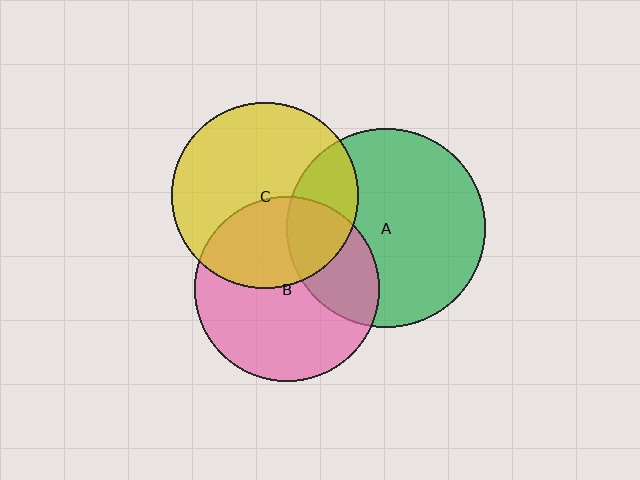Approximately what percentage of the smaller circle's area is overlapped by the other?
Approximately 30%.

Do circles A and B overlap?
Yes.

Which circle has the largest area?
Circle A (green).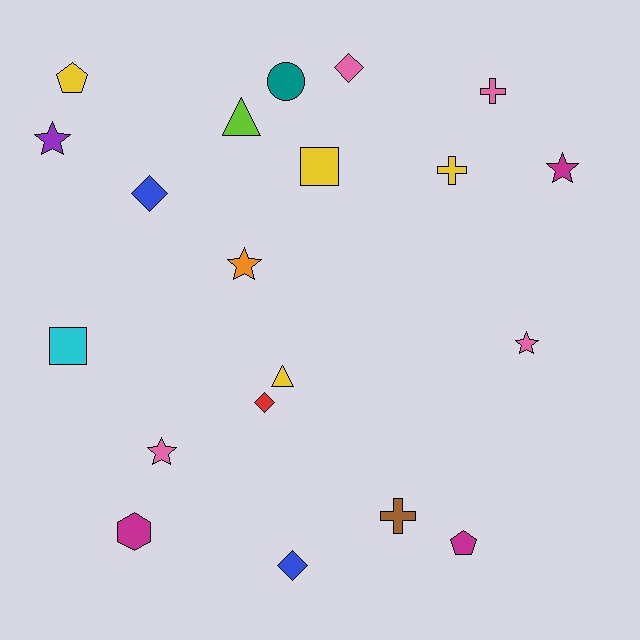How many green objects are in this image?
There are no green objects.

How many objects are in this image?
There are 20 objects.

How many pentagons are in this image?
There are 2 pentagons.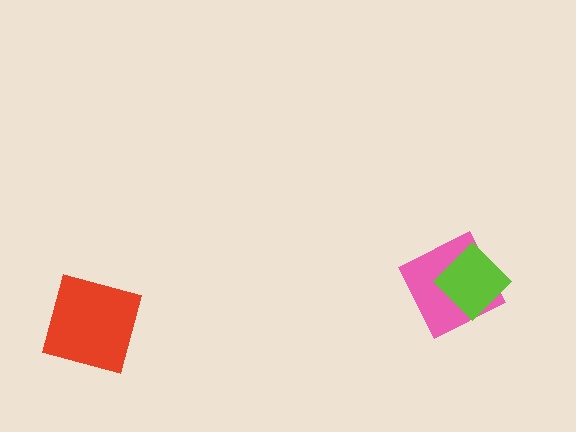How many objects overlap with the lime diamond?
1 object overlaps with the lime diamond.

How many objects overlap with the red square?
0 objects overlap with the red square.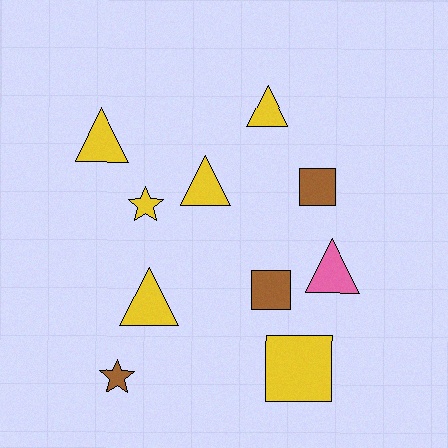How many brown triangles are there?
There are no brown triangles.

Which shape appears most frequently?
Triangle, with 5 objects.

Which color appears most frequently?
Yellow, with 6 objects.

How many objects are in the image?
There are 10 objects.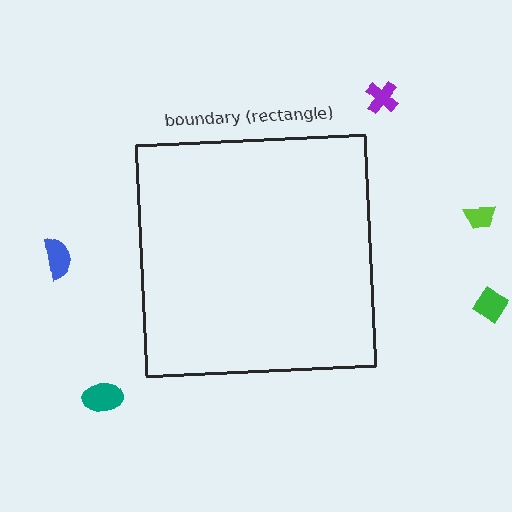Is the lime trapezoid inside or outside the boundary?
Outside.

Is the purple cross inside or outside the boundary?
Outside.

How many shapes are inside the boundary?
0 inside, 5 outside.